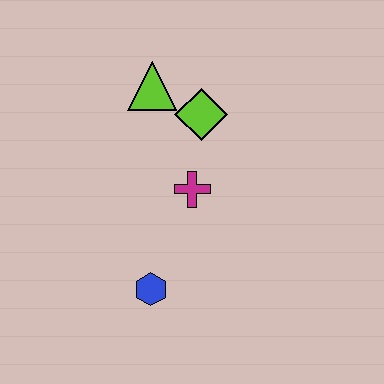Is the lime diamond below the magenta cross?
No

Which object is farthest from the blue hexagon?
The lime triangle is farthest from the blue hexagon.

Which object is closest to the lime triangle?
The lime diamond is closest to the lime triangle.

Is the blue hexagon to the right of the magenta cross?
No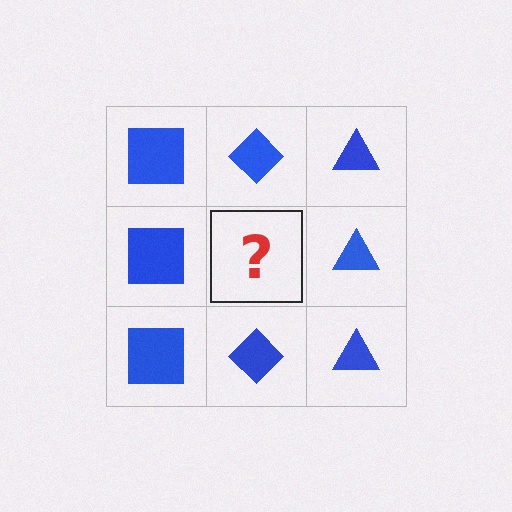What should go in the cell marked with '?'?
The missing cell should contain a blue diamond.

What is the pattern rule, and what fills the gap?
The rule is that each column has a consistent shape. The gap should be filled with a blue diamond.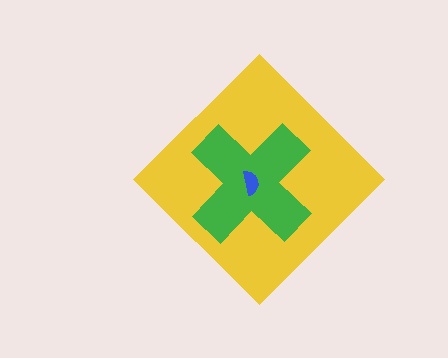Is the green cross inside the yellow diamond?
Yes.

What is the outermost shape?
The yellow diamond.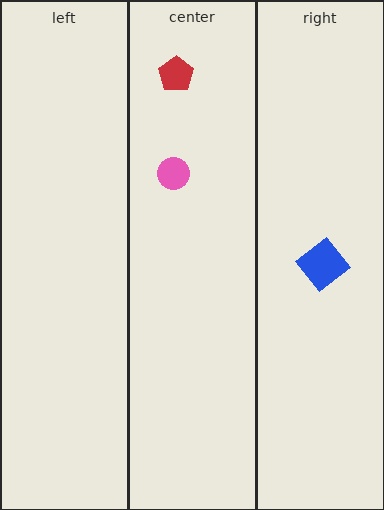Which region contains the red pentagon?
The center region.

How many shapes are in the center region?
2.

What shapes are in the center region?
The pink circle, the red pentagon.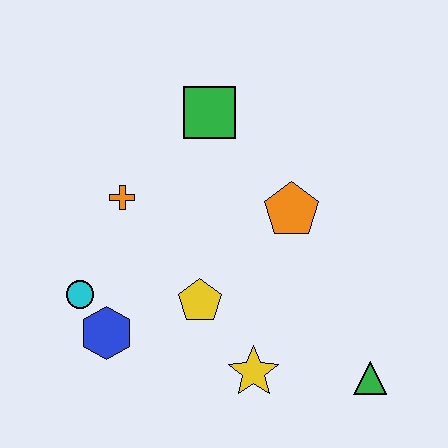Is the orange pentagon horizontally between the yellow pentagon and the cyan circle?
No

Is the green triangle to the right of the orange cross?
Yes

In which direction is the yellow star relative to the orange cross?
The yellow star is below the orange cross.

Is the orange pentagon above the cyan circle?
Yes